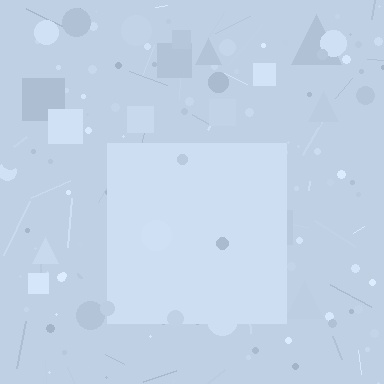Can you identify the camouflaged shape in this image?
The camouflaged shape is a square.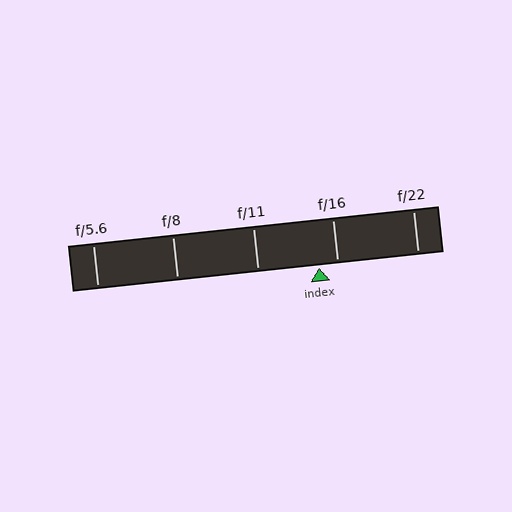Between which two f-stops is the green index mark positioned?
The index mark is between f/11 and f/16.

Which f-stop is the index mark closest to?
The index mark is closest to f/16.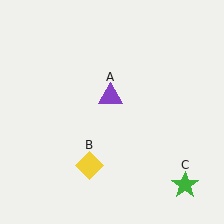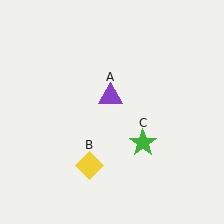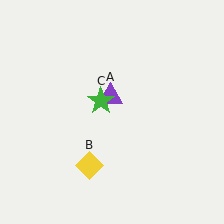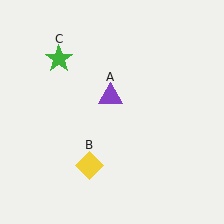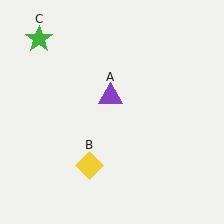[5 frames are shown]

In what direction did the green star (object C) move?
The green star (object C) moved up and to the left.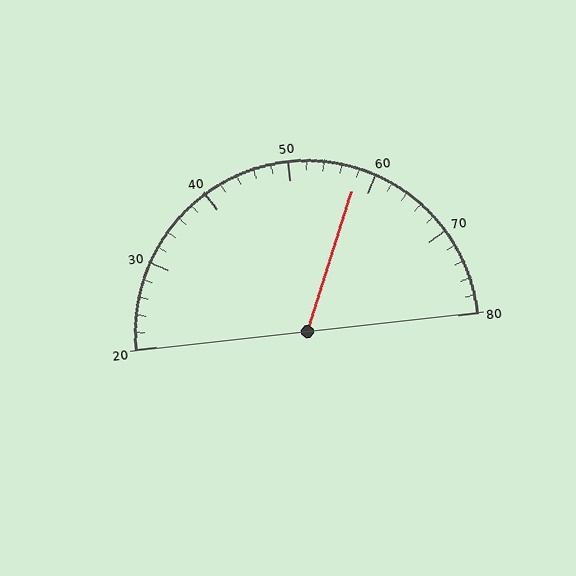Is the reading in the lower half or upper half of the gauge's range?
The reading is in the upper half of the range (20 to 80).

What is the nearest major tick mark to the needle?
The nearest major tick mark is 60.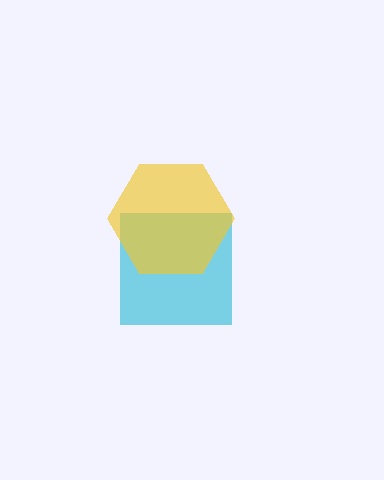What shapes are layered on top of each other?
The layered shapes are: a cyan square, a yellow hexagon.